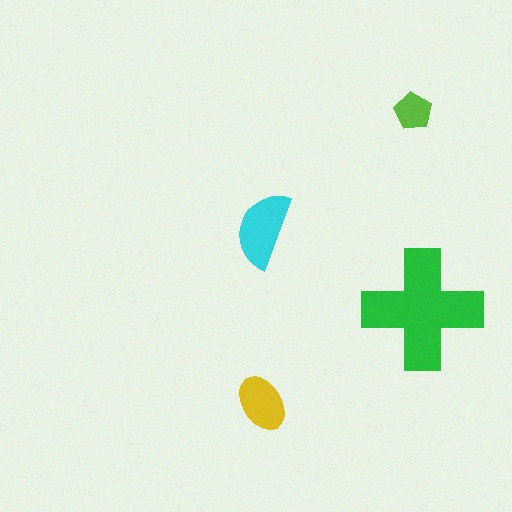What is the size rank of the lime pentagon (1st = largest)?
4th.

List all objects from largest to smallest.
The green cross, the cyan semicircle, the yellow ellipse, the lime pentagon.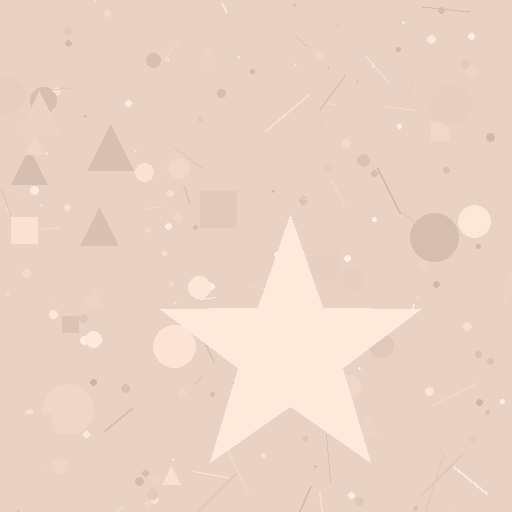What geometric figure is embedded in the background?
A star is embedded in the background.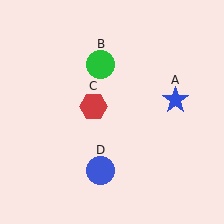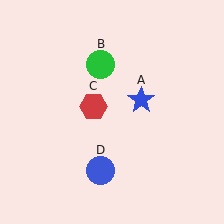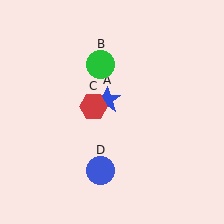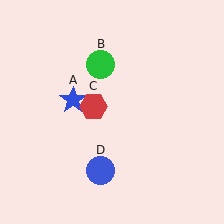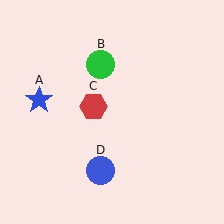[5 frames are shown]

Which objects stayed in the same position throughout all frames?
Green circle (object B) and red hexagon (object C) and blue circle (object D) remained stationary.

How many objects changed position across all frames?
1 object changed position: blue star (object A).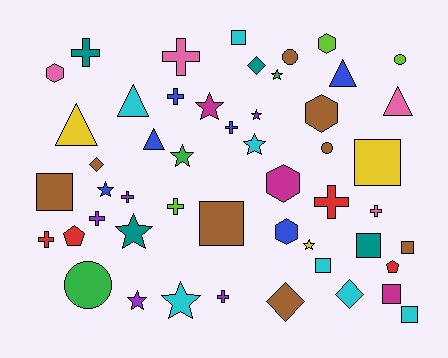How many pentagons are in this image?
There are 2 pentagons.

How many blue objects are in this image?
There are 6 blue objects.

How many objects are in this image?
There are 50 objects.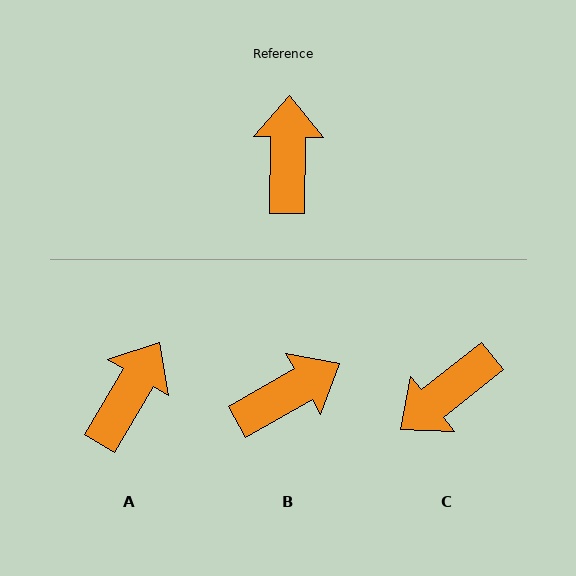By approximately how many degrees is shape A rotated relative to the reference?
Approximately 30 degrees clockwise.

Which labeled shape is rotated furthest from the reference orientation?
C, about 129 degrees away.